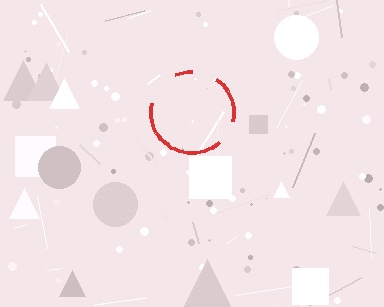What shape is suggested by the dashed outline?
The dashed outline suggests a circle.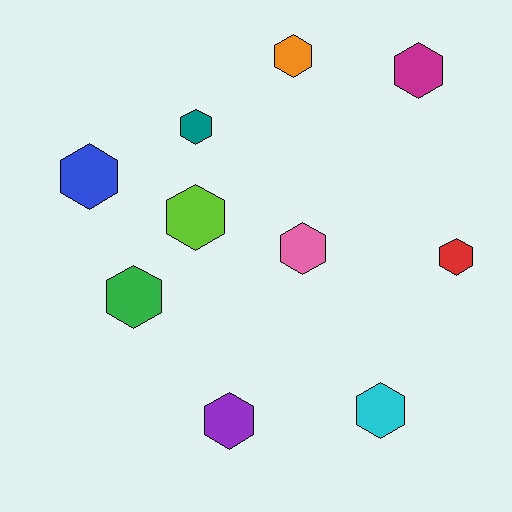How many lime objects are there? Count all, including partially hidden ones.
There is 1 lime object.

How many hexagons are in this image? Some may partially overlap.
There are 10 hexagons.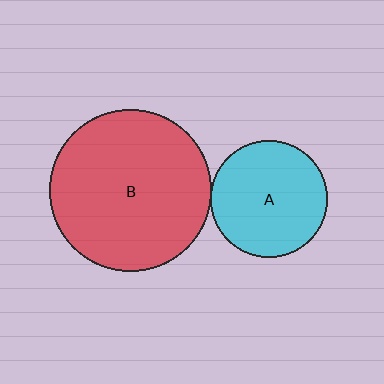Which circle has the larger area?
Circle B (red).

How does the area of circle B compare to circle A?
Approximately 1.9 times.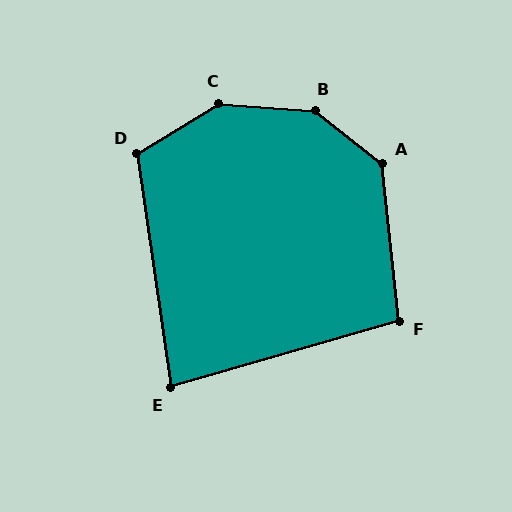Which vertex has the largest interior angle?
B, at approximately 146 degrees.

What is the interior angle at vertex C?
Approximately 144 degrees (obtuse).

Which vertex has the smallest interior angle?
E, at approximately 82 degrees.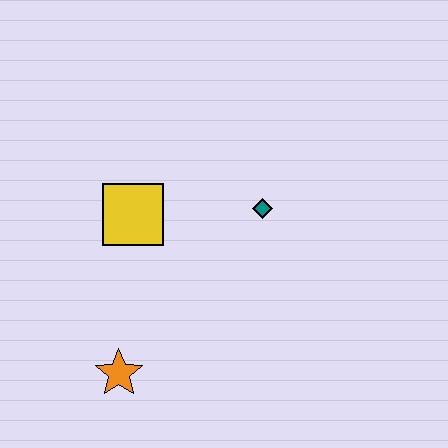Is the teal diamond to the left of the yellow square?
No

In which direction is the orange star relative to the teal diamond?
The orange star is below the teal diamond.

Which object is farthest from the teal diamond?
The orange star is farthest from the teal diamond.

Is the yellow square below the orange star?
No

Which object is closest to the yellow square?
The teal diamond is closest to the yellow square.